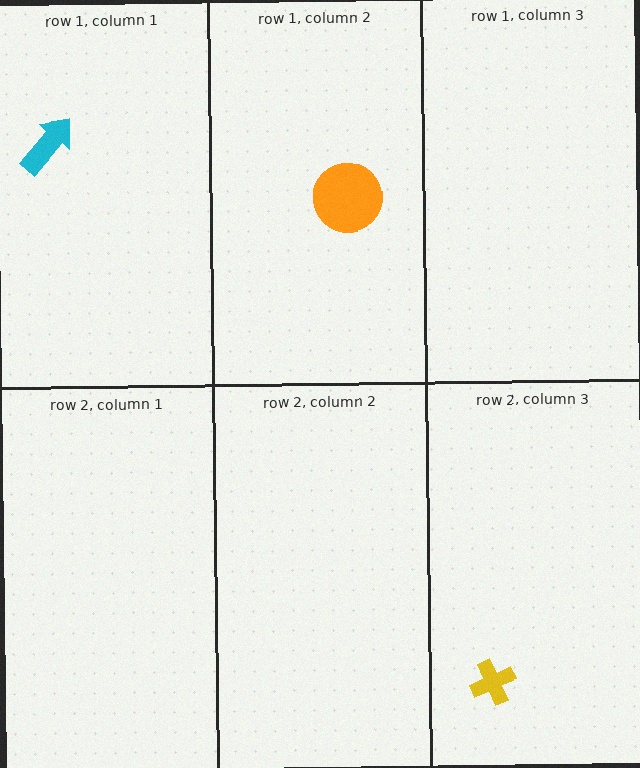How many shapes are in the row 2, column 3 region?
1.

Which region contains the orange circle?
The row 1, column 2 region.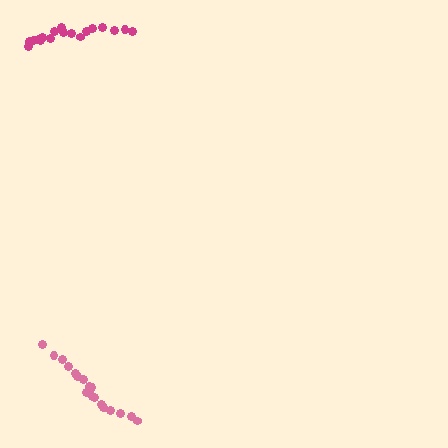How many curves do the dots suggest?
There are 2 distinct paths.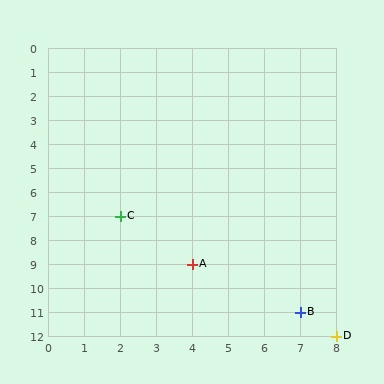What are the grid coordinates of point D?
Point D is at grid coordinates (8, 12).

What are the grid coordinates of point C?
Point C is at grid coordinates (2, 7).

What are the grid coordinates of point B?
Point B is at grid coordinates (7, 11).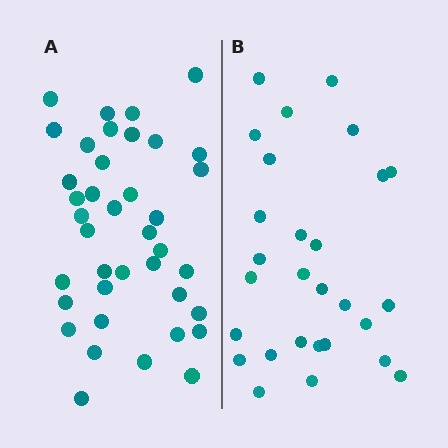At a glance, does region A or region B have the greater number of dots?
Region A (the left region) has more dots.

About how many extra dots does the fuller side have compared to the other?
Region A has roughly 12 or so more dots than region B.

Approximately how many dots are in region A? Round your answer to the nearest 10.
About 40 dots. (The exact count is 39, which rounds to 40.)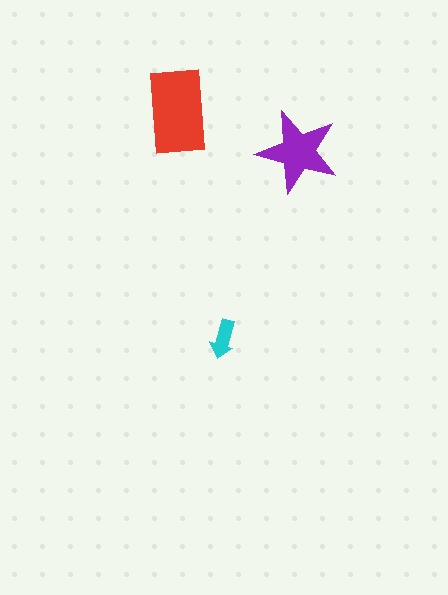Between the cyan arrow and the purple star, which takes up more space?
The purple star.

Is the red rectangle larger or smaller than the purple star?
Larger.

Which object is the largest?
The red rectangle.